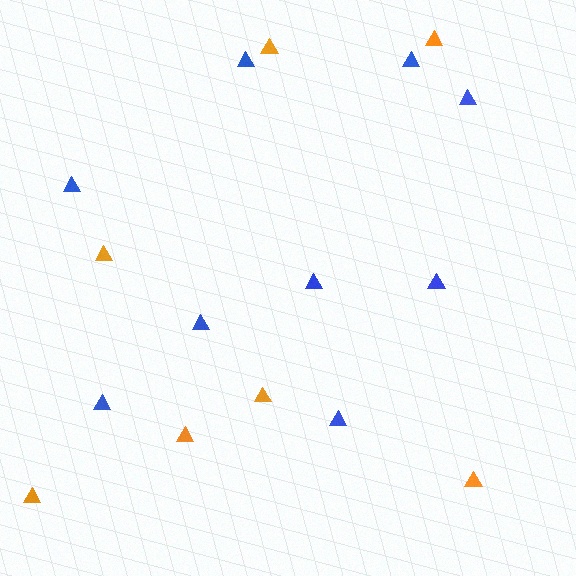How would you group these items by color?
There are 2 groups: one group of blue triangles (9) and one group of orange triangles (7).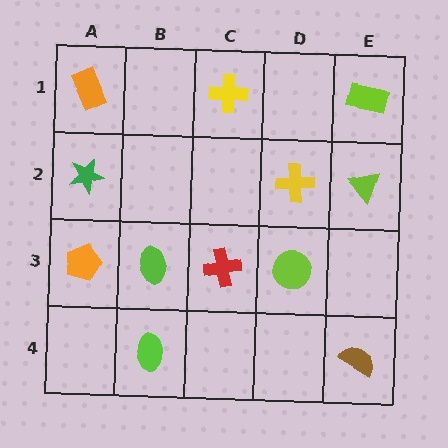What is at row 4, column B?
A lime ellipse.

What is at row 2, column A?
A green star.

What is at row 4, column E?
A brown semicircle.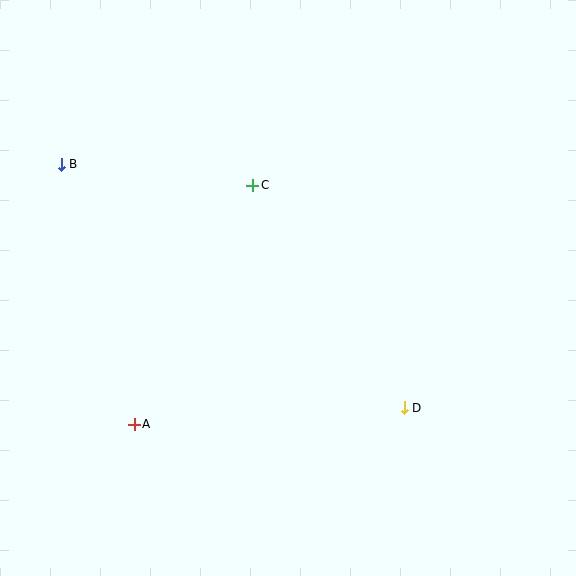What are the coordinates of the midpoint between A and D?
The midpoint between A and D is at (269, 416).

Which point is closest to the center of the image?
Point C at (253, 185) is closest to the center.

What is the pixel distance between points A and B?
The distance between A and B is 270 pixels.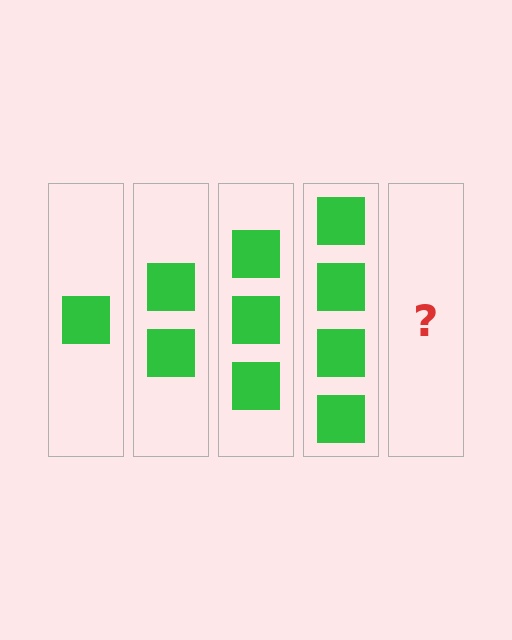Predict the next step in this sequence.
The next step is 5 squares.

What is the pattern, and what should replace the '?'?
The pattern is that each step adds one more square. The '?' should be 5 squares.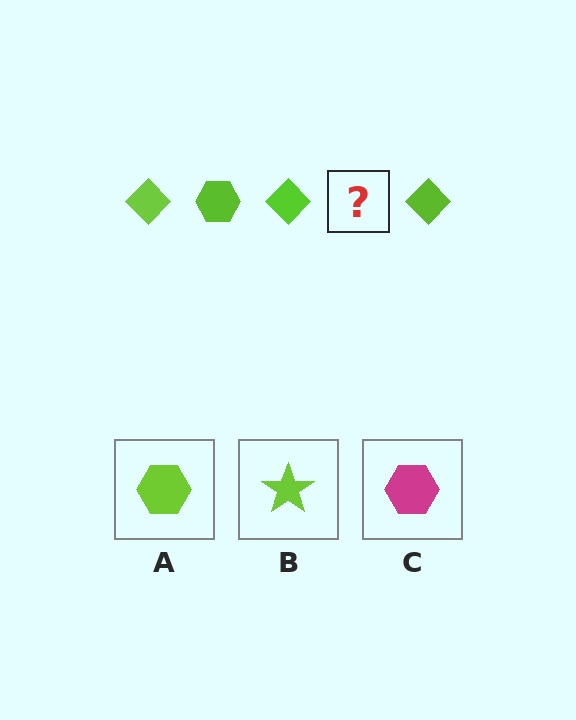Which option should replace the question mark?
Option A.